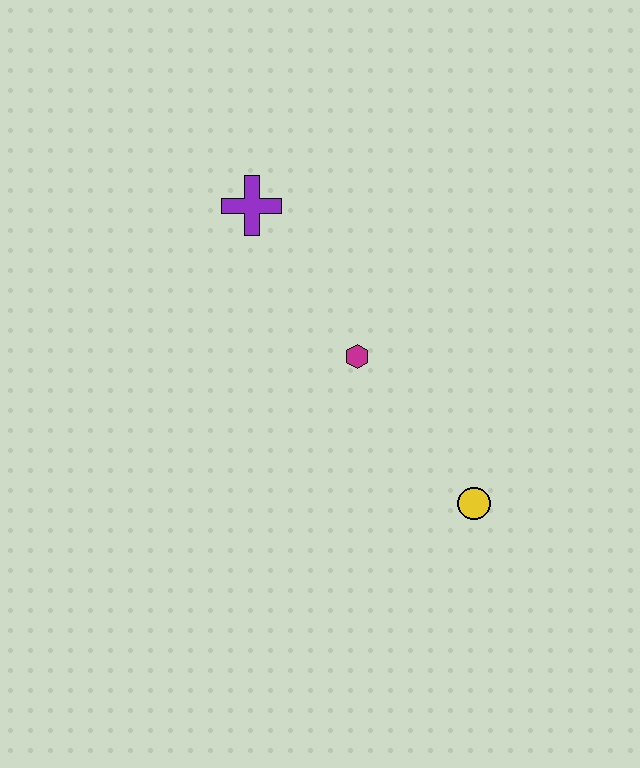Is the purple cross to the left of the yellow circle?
Yes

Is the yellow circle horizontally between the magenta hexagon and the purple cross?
No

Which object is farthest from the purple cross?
The yellow circle is farthest from the purple cross.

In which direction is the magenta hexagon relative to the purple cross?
The magenta hexagon is below the purple cross.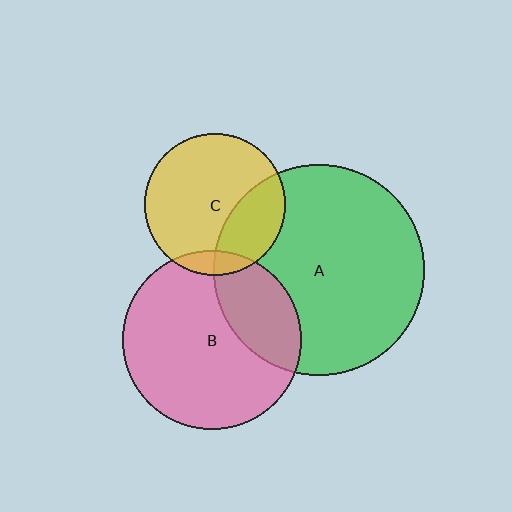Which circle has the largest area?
Circle A (green).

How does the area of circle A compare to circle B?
Approximately 1.4 times.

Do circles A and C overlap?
Yes.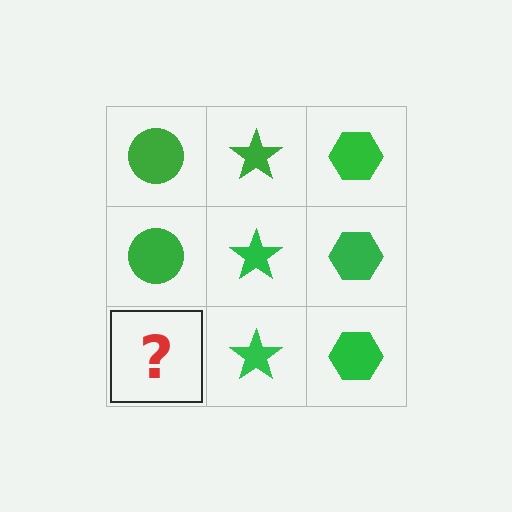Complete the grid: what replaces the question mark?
The question mark should be replaced with a green circle.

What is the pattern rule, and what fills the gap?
The rule is that each column has a consistent shape. The gap should be filled with a green circle.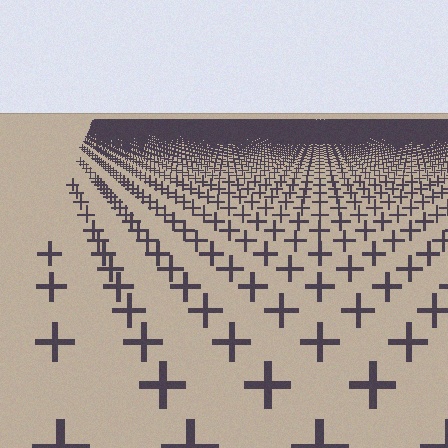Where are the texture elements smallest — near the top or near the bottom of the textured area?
Near the top.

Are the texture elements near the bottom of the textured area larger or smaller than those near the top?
Larger. Near the bottom, elements are closer to the viewer and appear at a bigger on-screen size.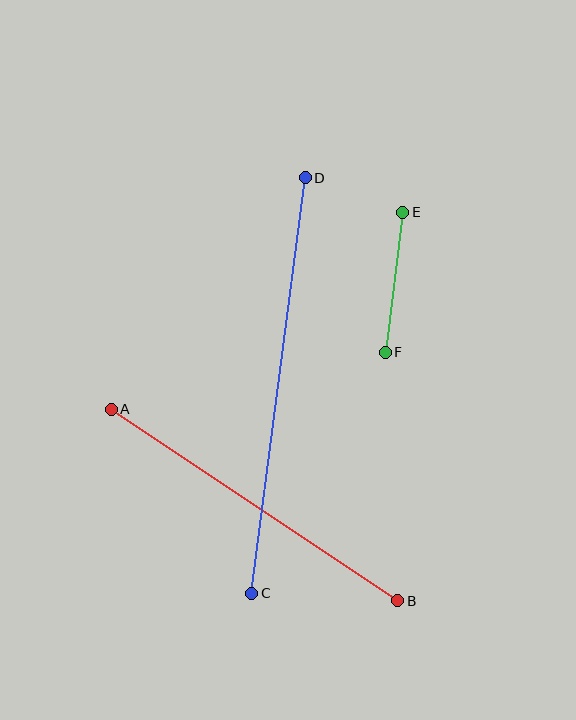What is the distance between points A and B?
The distance is approximately 344 pixels.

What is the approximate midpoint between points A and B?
The midpoint is at approximately (255, 505) pixels.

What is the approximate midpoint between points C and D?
The midpoint is at approximately (278, 386) pixels.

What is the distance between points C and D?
The distance is approximately 419 pixels.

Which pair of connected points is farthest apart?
Points C and D are farthest apart.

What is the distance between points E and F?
The distance is approximately 141 pixels.